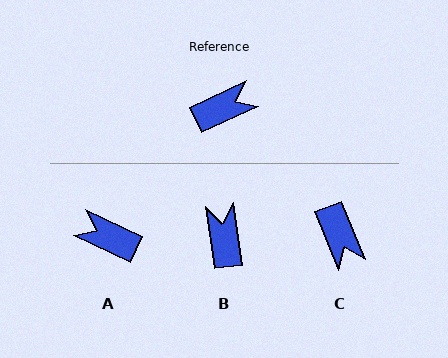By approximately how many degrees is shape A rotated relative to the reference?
Approximately 130 degrees counter-clockwise.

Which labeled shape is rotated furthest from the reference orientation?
A, about 130 degrees away.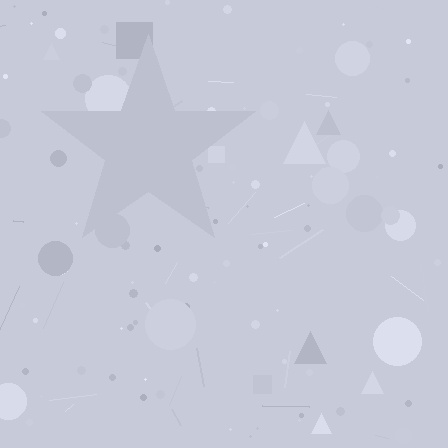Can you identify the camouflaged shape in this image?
The camouflaged shape is a star.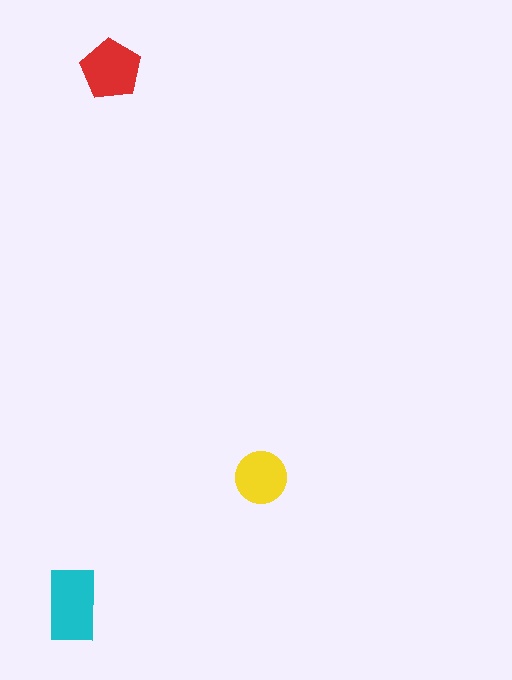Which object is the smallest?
The yellow circle.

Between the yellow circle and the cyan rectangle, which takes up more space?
The cyan rectangle.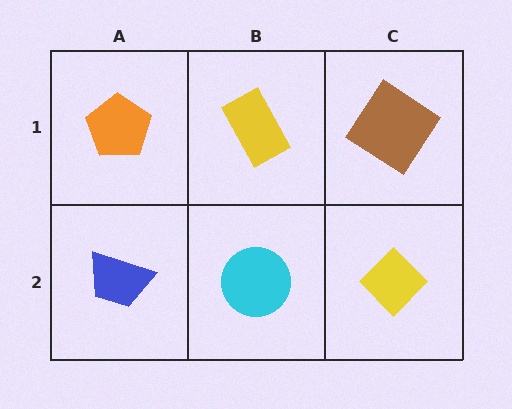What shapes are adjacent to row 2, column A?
An orange pentagon (row 1, column A), a cyan circle (row 2, column B).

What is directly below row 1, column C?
A yellow diamond.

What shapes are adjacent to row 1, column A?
A blue trapezoid (row 2, column A), a yellow rectangle (row 1, column B).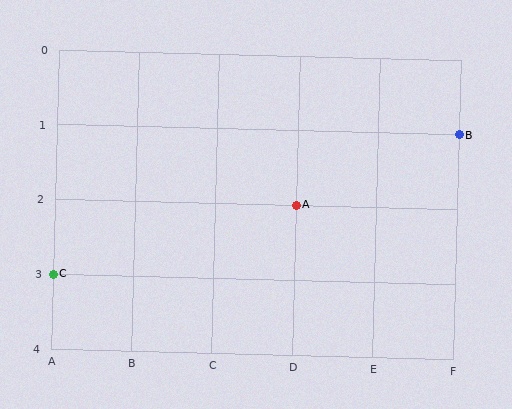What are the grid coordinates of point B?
Point B is at grid coordinates (F, 1).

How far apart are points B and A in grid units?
Points B and A are 2 columns and 1 row apart (about 2.2 grid units diagonally).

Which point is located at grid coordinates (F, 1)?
Point B is at (F, 1).